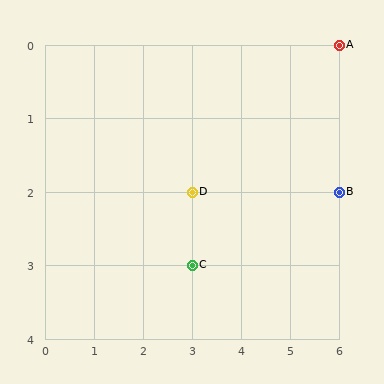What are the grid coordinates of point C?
Point C is at grid coordinates (3, 3).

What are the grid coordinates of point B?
Point B is at grid coordinates (6, 2).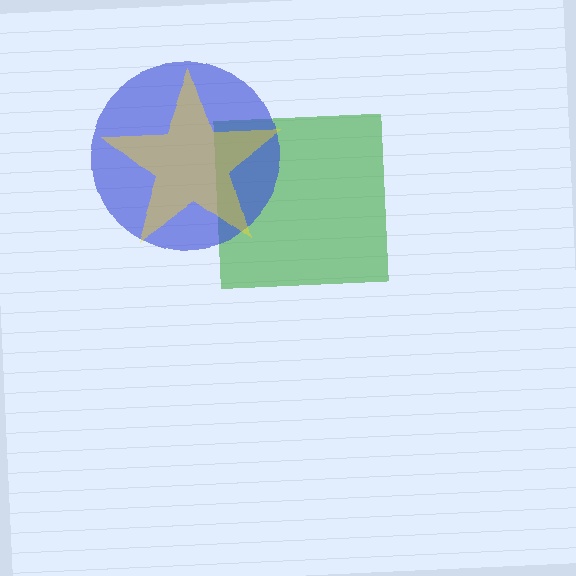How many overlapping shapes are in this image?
There are 3 overlapping shapes in the image.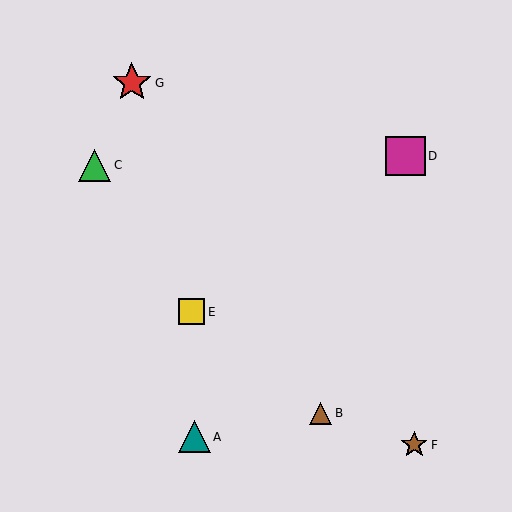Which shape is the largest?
The red star (labeled G) is the largest.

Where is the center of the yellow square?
The center of the yellow square is at (192, 312).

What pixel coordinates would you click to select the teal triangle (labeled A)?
Click at (194, 437) to select the teal triangle A.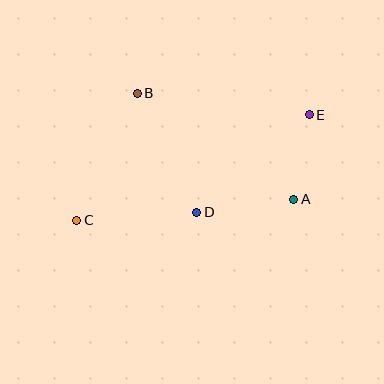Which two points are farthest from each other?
Points C and E are farthest from each other.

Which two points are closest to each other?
Points A and E are closest to each other.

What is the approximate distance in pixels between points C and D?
The distance between C and D is approximately 120 pixels.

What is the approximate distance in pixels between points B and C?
The distance between B and C is approximately 140 pixels.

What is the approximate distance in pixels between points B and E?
The distance between B and E is approximately 173 pixels.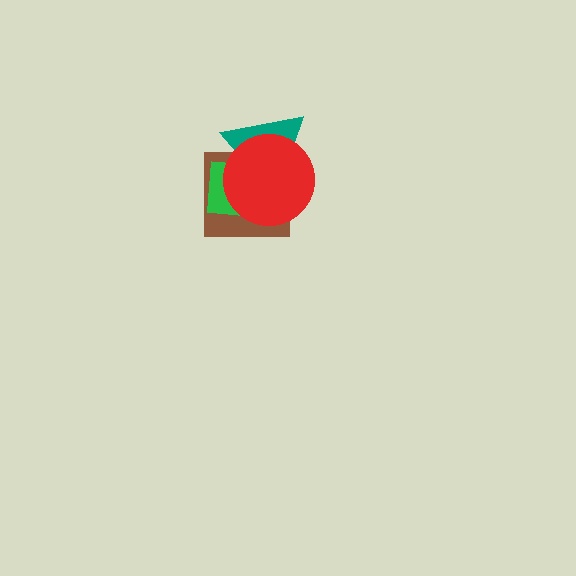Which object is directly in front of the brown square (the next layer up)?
The green square is directly in front of the brown square.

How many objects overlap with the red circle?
3 objects overlap with the red circle.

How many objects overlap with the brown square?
3 objects overlap with the brown square.